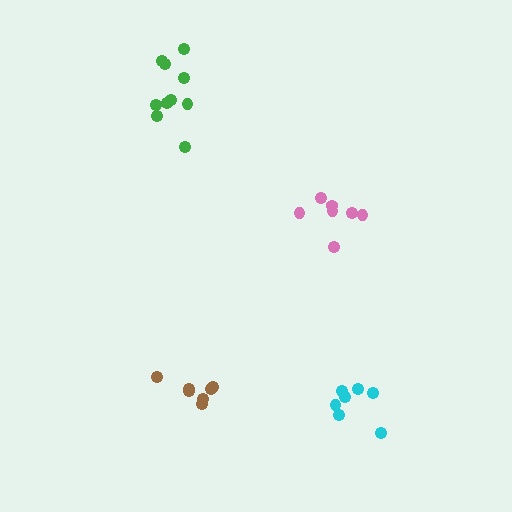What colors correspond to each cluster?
The clusters are colored: cyan, pink, green, brown.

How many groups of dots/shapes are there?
There are 4 groups.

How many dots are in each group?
Group 1: 7 dots, Group 2: 7 dots, Group 3: 10 dots, Group 4: 7 dots (31 total).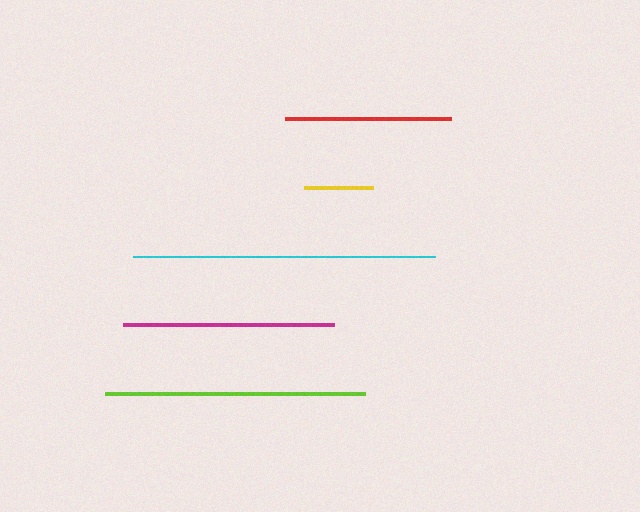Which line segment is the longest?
The cyan line is the longest at approximately 302 pixels.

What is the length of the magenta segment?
The magenta segment is approximately 211 pixels long.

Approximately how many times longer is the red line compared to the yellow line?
The red line is approximately 2.4 times the length of the yellow line.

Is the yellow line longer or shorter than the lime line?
The lime line is longer than the yellow line.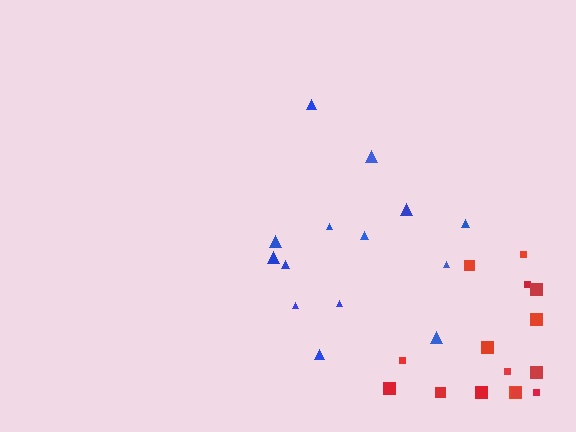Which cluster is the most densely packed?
Red.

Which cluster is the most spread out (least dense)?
Blue.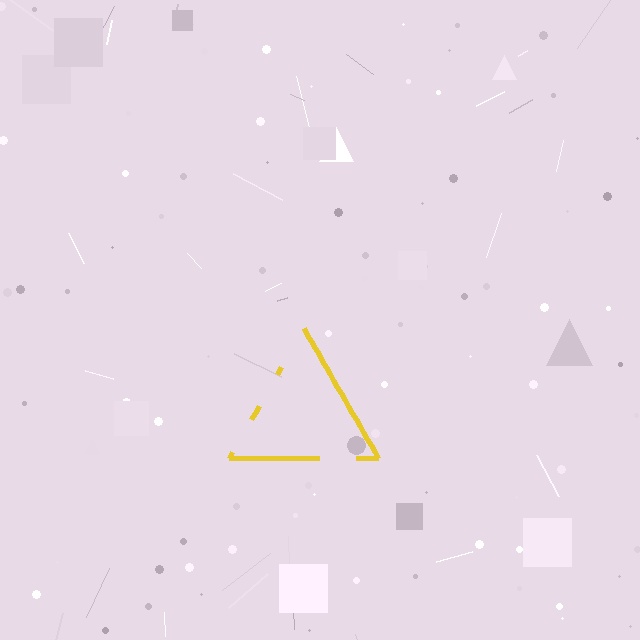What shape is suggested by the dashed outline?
The dashed outline suggests a triangle.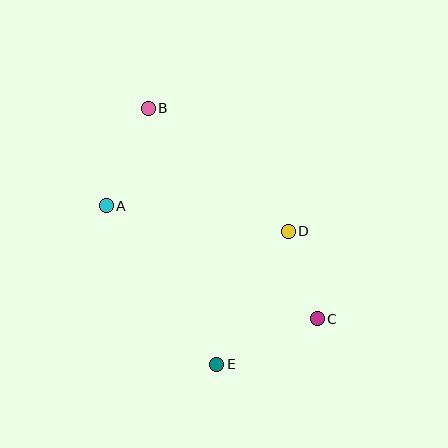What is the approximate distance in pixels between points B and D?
The distance between B and D is approximately 187 pixels.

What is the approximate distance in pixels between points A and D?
The distance between A and D is approximately 184 pixels.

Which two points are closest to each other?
Points C and D are closest to each other.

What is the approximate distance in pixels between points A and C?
The distance between A and C is approximately 239 pixels.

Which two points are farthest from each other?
Points B and C are farthest from each other.